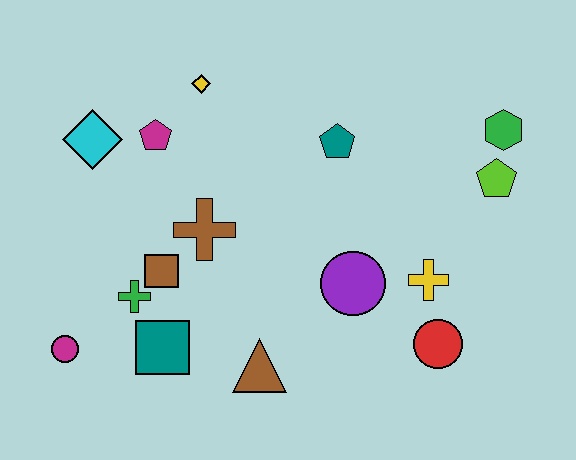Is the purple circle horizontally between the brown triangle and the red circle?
Yes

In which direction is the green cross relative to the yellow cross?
The green cross is to the left of the yellow cross.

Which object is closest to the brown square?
The green cross is closest to the brown square.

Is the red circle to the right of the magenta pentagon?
Yes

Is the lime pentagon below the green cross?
No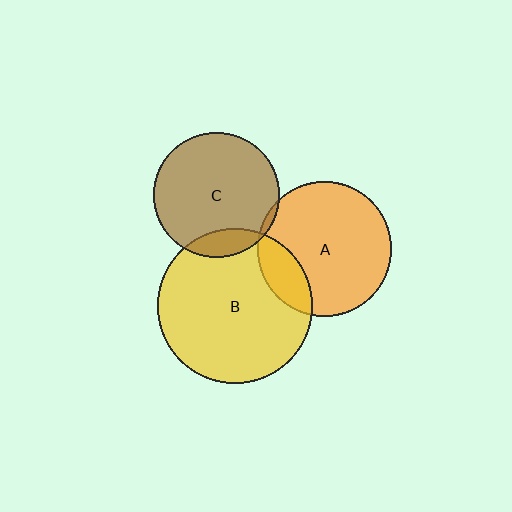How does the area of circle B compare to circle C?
Approximately 1.5 times.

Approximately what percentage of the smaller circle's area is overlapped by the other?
Approximately 15%.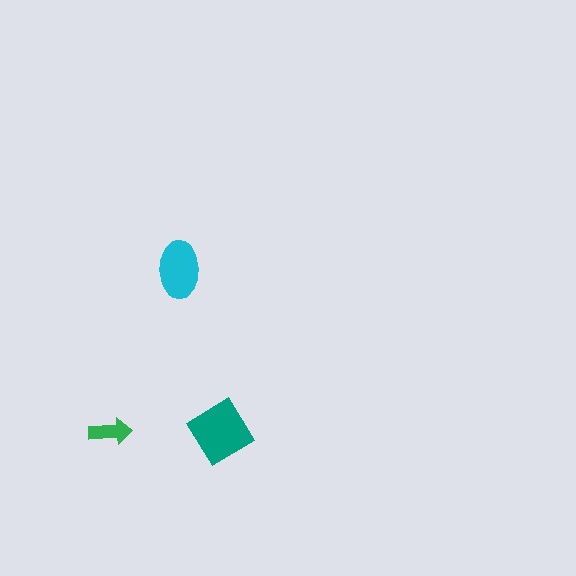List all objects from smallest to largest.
The green arrow, the cyan ellipse, the teal diamond.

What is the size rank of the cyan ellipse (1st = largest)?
2nd.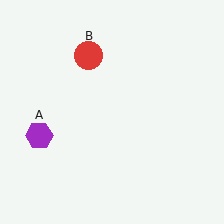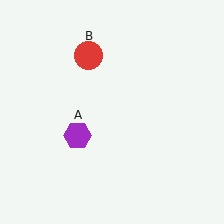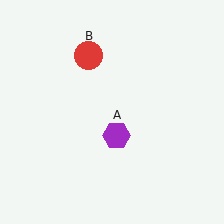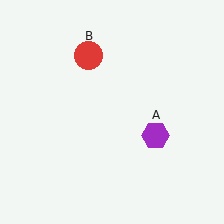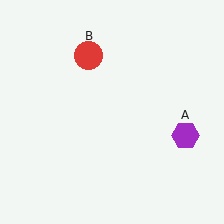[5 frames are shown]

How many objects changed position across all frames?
1 object changed position: purple hexagon (object A).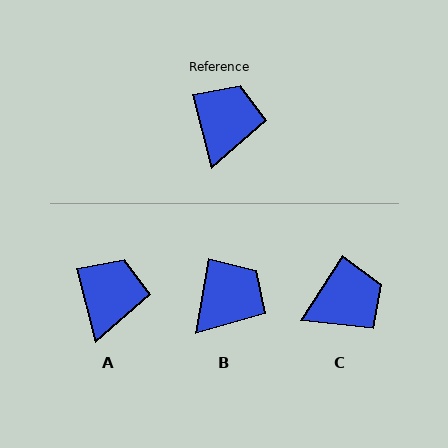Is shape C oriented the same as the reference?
No, it is off by about 47 degrees.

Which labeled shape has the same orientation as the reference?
A.